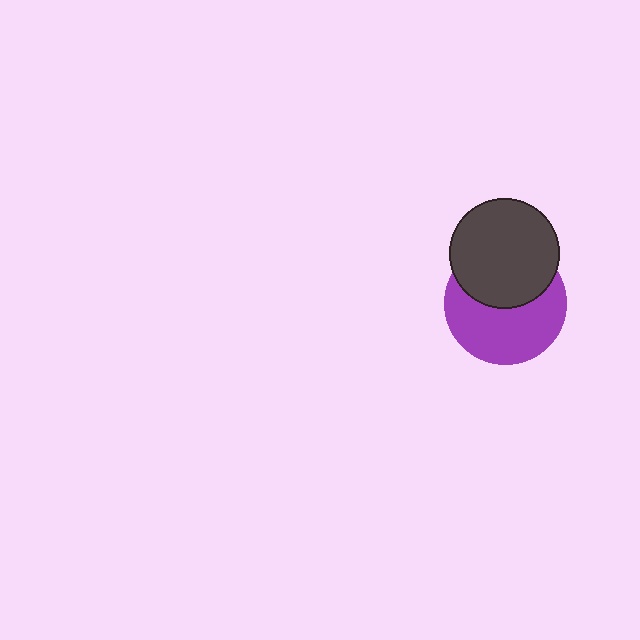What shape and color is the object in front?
The object in front is a dark gray circle.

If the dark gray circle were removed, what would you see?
You would see the complete purple circle.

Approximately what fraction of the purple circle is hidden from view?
Roughly 43% of the purple circle is hidden behind the dark gray circle.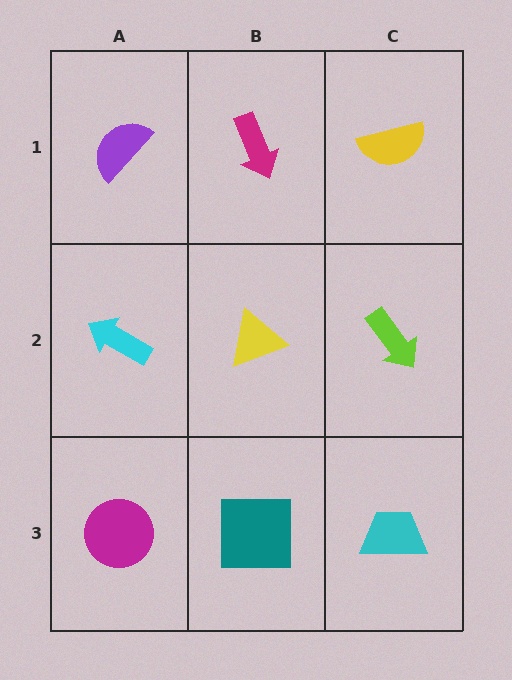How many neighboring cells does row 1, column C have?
2.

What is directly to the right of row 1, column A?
A magenta arrow.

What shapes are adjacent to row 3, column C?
A lime arrow (row 2, column C), a teal square (row 3, column B).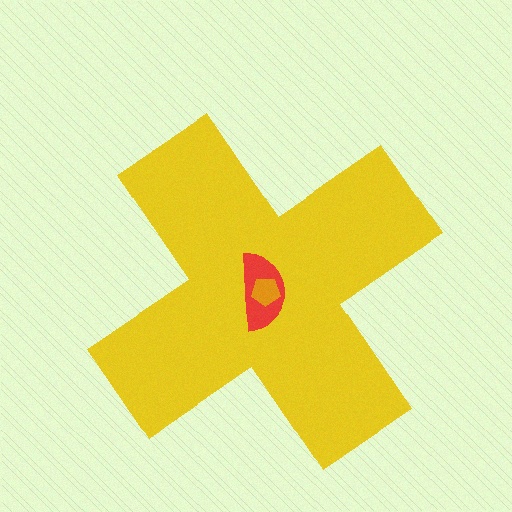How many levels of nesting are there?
3.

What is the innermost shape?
The orange pentagon.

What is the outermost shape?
The yellow cross.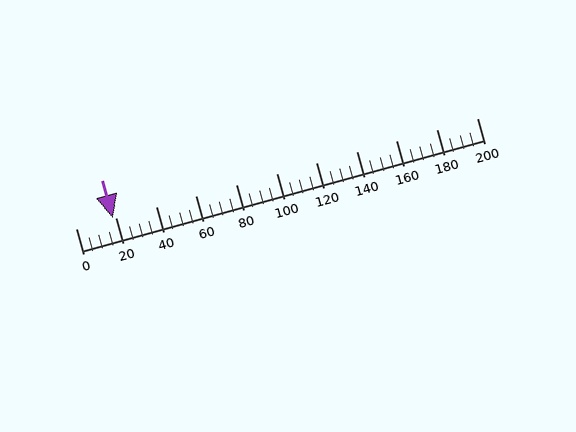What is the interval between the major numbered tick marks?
The major tick marks are spaced 20 units apart.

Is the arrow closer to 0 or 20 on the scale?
The arrow is closer to 20.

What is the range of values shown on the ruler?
The ruler shows values from 0 to 200.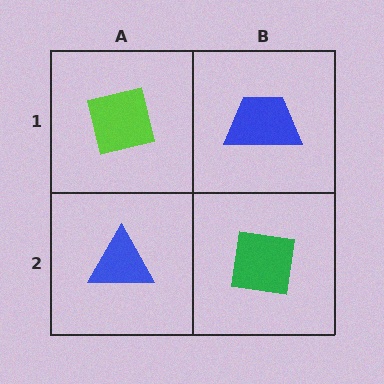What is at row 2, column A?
A blue triangle.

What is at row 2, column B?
A green square.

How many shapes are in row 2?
2 shapes.